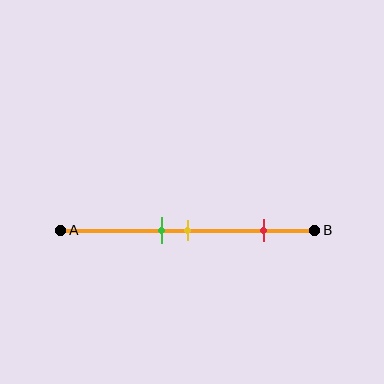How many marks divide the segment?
There are 3 marks dividing the segment.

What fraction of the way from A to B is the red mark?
The red mark is approximately 80% (0.8) of the way from A to B.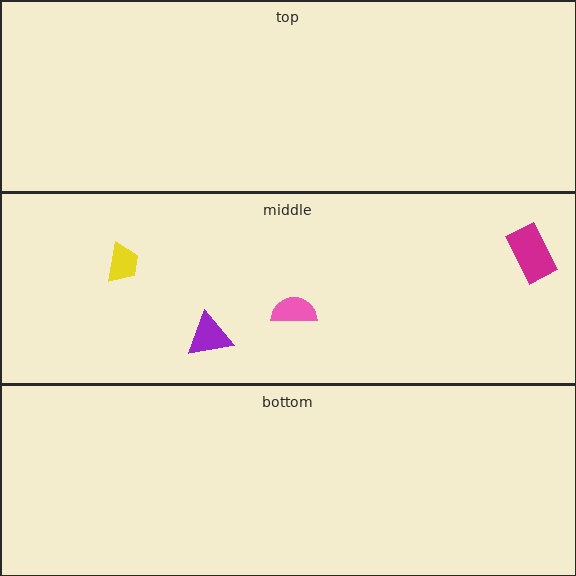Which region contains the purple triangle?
The middle region.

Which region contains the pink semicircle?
The middle region.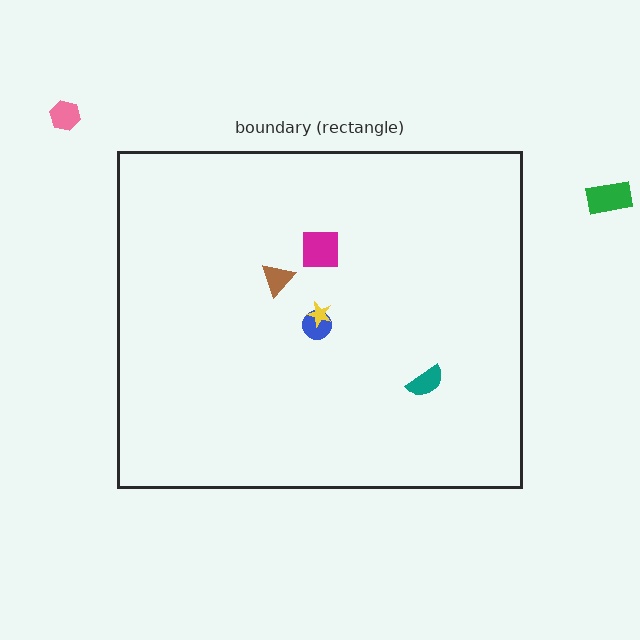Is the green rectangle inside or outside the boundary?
Outside.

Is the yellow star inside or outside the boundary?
Inside.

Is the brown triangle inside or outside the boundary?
Inside.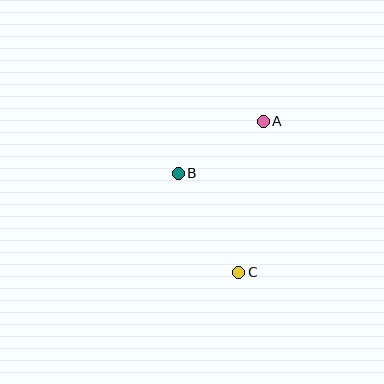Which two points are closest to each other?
Points A and B are closest to each other.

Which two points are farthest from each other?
Points A and C are farthest from each other.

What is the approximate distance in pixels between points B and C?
The distance between B and C is approximately 116 pixels.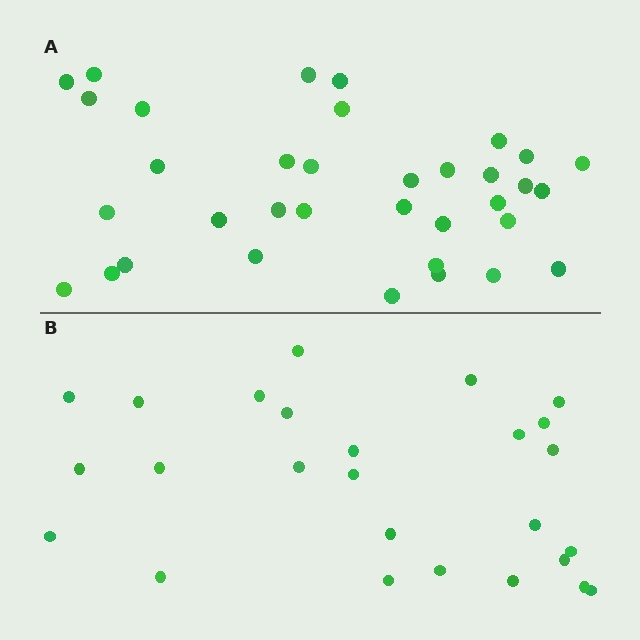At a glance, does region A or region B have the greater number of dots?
Region A (the top region) has more dots.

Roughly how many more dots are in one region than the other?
Region A has roughly 8 or so more dots than region B.